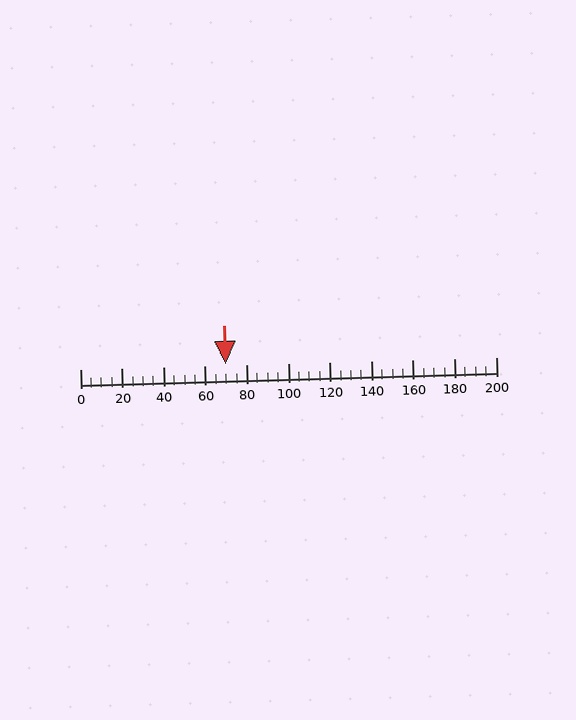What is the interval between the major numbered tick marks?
The major tick marks are spaced 20 units apart.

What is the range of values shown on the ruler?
The ruler shows values from 0 to 200.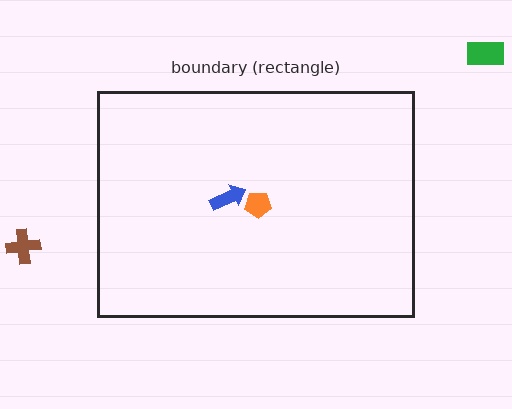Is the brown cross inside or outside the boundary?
Outside.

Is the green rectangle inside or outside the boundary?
Outside.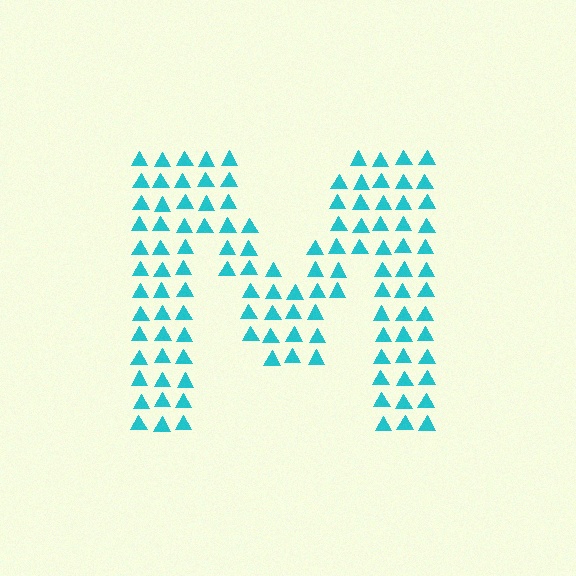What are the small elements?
The small elements are triangles.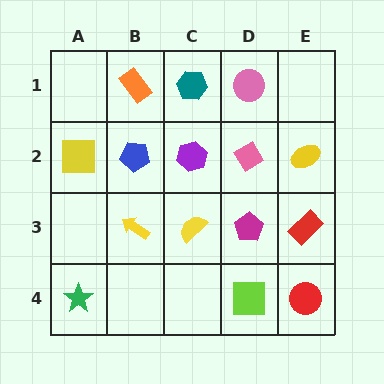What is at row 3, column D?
A magenta pentagon.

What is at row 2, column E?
A yellow ellipse.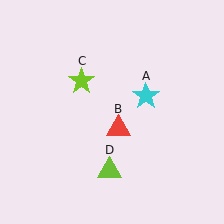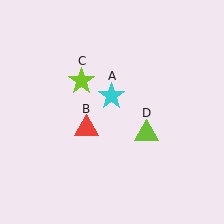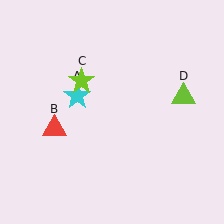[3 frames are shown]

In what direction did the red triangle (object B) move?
The red triangle (object B) moved left.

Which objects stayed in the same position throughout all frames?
Lime star (object C) remained stationary.